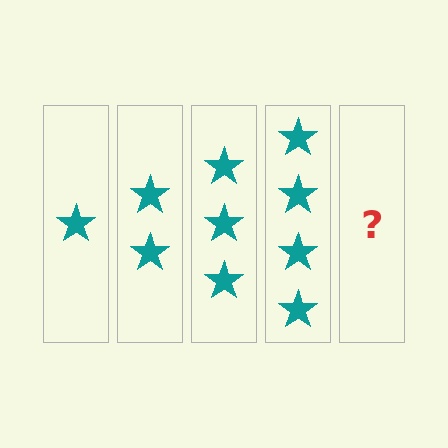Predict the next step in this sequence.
The next step is 5 stars.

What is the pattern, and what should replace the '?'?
The pattern is that each step adds one more star. The '?' should be 5 stars.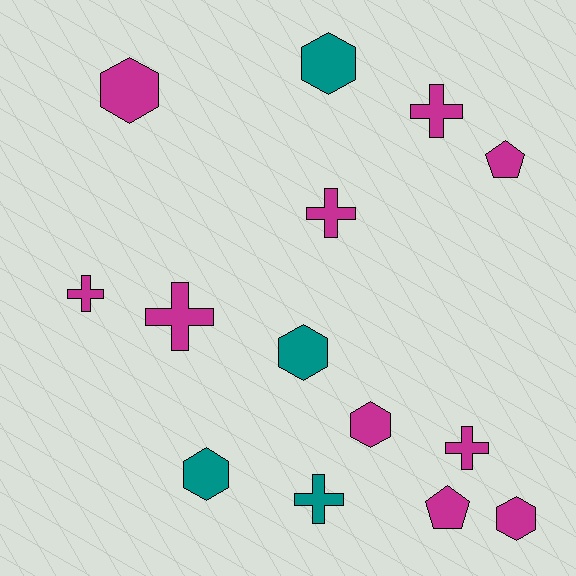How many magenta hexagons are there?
There are 3 magenta hexagons.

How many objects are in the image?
There are 14 objects.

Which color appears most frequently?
Magenta, with 10 objects.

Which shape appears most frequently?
Hexagon, with 6 objects.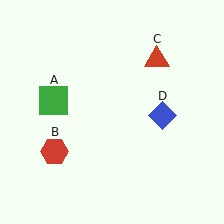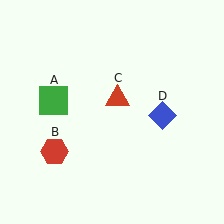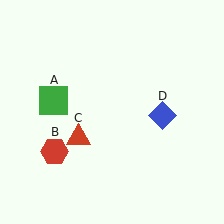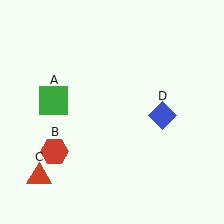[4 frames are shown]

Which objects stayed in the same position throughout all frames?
Green square (object A) and red hexagon (object B) and blue diamond (object D) remained stationary.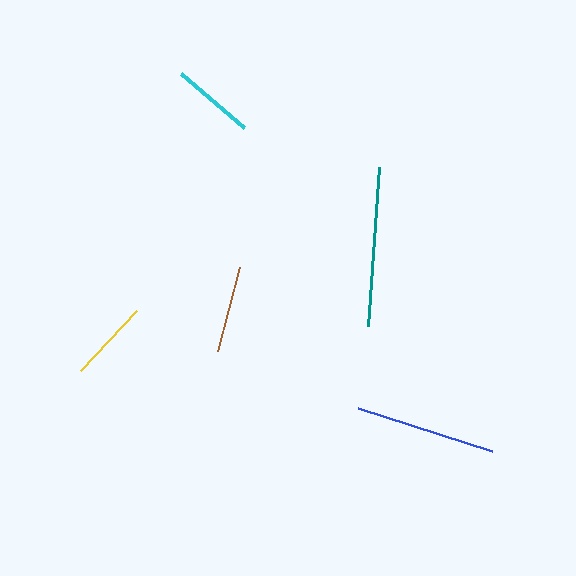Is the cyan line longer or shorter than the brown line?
The brown line is longer than the cyan line.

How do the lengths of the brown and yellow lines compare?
The brown and yellow lines are approximately the same length.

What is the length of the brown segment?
The brown segment is approximately 87 pixels long.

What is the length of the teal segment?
The teal segment is approximately 159 pixels long.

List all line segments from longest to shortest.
From longest to shortest: teal, blue, brown, cyan, yellow.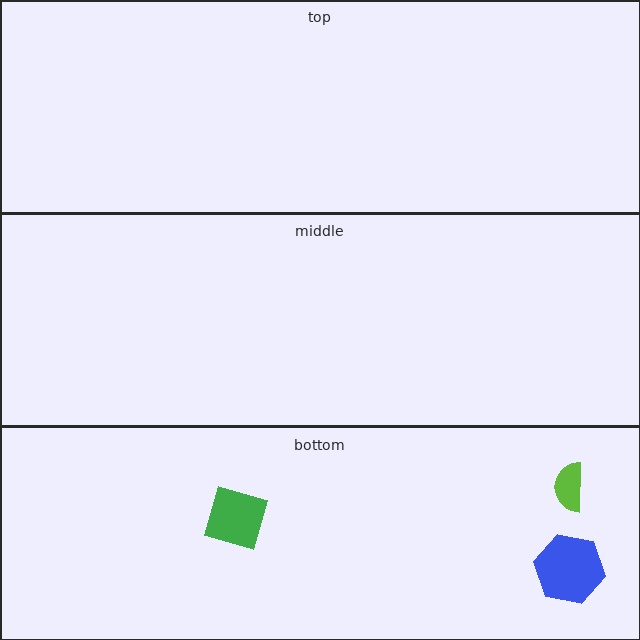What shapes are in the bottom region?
The blue hexagon, the green square, the lime semicircle.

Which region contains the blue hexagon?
The bottom region.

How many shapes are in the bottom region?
3.